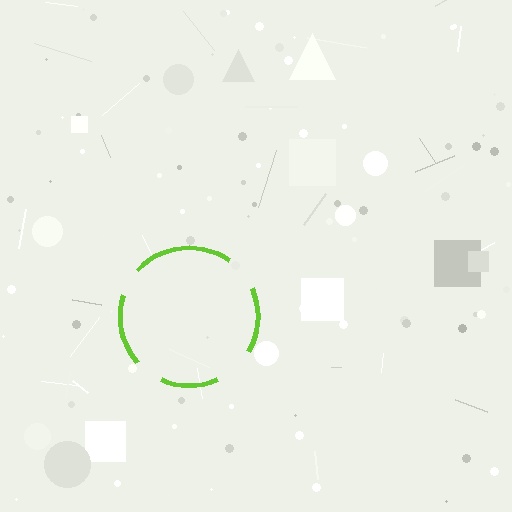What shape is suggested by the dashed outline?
The dashed outline suggests a circle.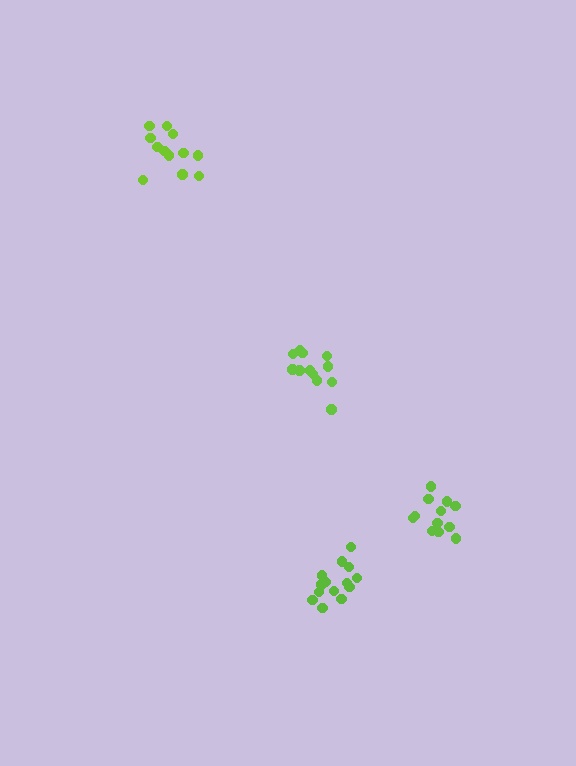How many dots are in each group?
Group 1: 12 dots, Group 2: 14 dots, Group 3: 12 dots, Group 4: 12 dots (50 total).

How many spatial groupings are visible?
There are 4 spatial groupings.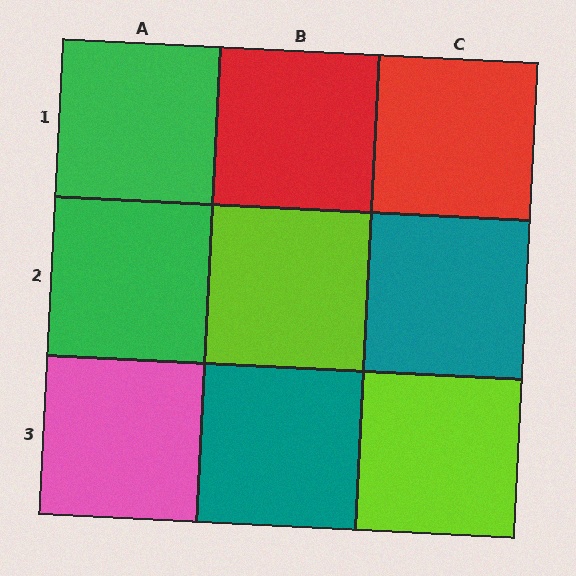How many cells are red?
2 cells are red.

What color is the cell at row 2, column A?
Green.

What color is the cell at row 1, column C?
Red.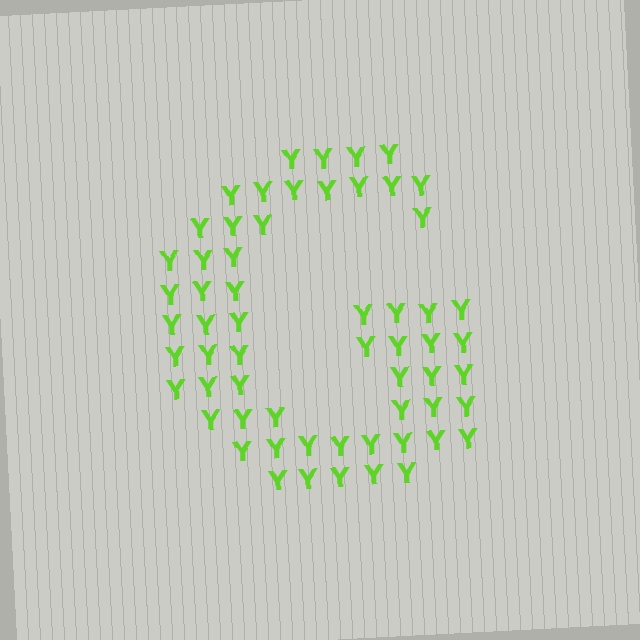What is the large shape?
The large shape is the letter G.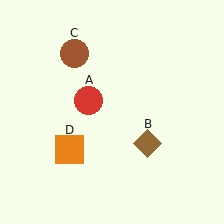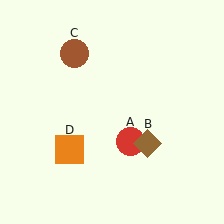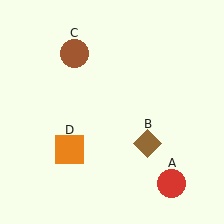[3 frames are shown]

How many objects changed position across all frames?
1 object changed position: red circle (object A).